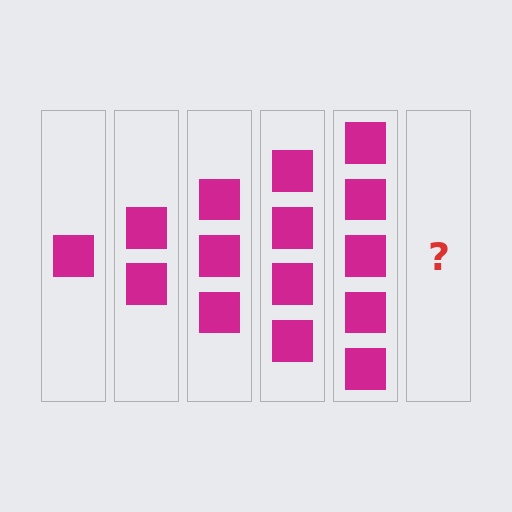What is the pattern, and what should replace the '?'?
The pattern is that each step adds one more square. The '?' should be 6 squares.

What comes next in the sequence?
The next element should be 6 squares.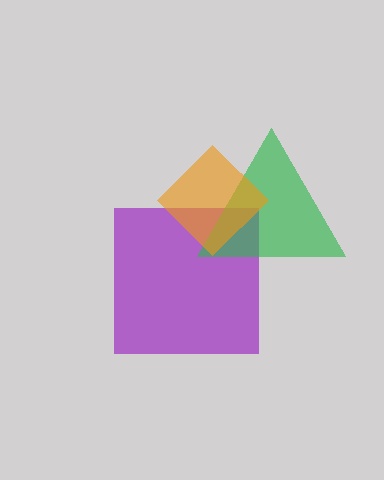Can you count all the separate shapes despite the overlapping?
Yes, there are 3 separate shapes.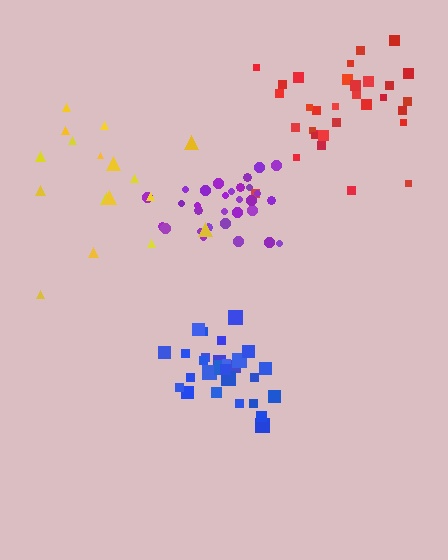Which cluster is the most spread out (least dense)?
Yellow.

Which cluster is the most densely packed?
Purple.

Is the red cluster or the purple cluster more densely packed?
Purple.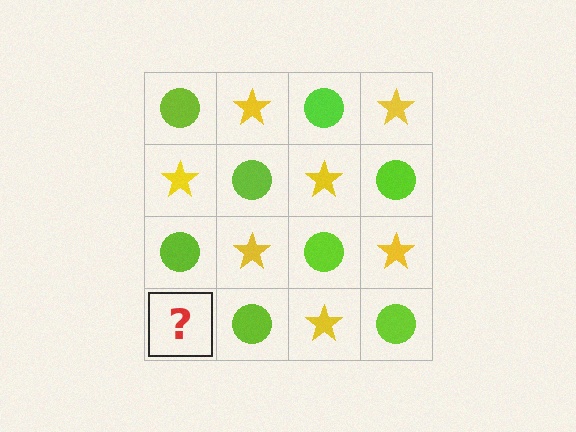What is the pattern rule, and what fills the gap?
The rule is that it alternates lime circle and yellow star in a checkerboard pattern. The gap should be filled with a yellow star.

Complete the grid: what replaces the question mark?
The question mark should be replaced with a yellow star.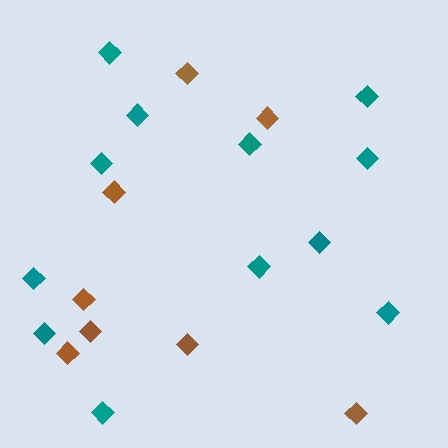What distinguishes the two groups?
There are 2 groups: one group of brown diamonds (8) and one group of teal diamonds (12).